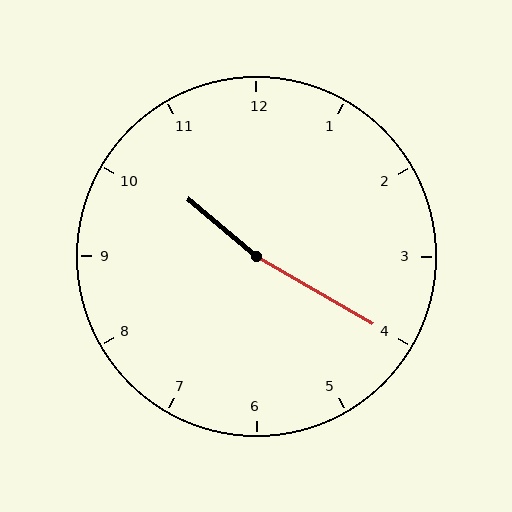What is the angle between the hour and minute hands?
Approximately 170 degrees.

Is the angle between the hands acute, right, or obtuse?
It is obtuse.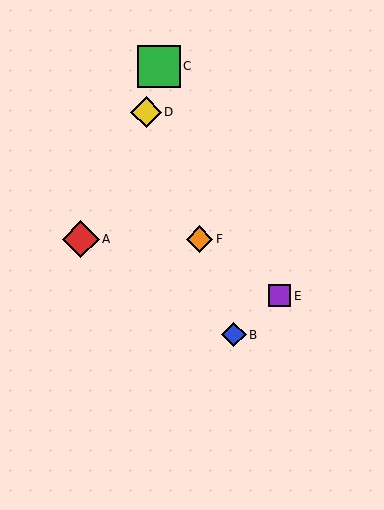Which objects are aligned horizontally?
Objects A, F are aligned horizontally.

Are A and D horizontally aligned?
No, A is at y≈239 and D is at y≈112.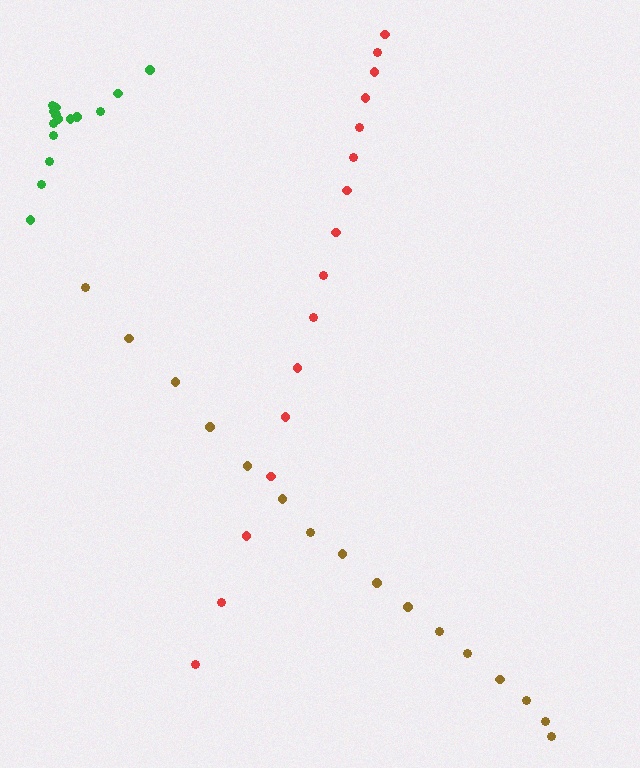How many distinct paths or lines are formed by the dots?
There are 3 distinct paths.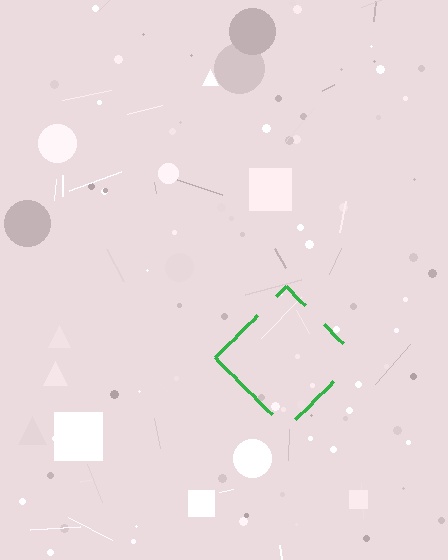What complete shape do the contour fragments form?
The contour fragments form a diamond.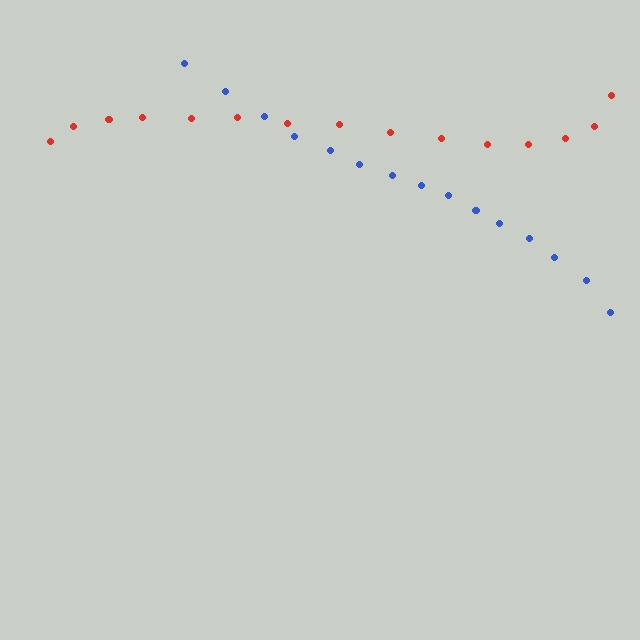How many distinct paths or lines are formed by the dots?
There are 2 distinct paths.